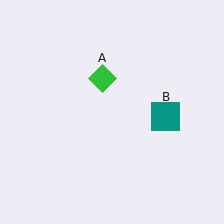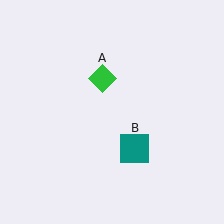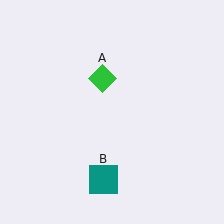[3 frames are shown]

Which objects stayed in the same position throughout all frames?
Green diamond (object A) remained stationary.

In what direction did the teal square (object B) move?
The teal square (object B) moved down and to the left.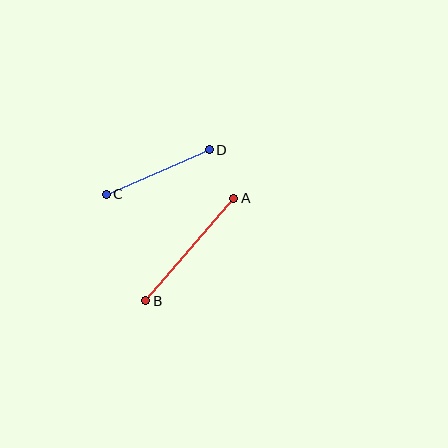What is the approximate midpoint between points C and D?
The midpoint is at approximately (158, 172) pixels.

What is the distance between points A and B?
The distance is approximately 135 pixels.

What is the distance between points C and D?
The distance is approximately 113 pixels.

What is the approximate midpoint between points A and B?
The midpoint is at approximately (190, 249) pixels.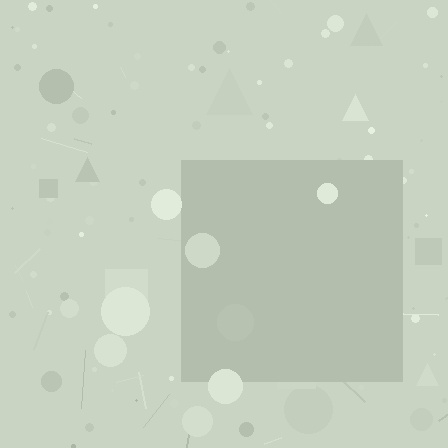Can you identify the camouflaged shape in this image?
The camouflaged shape is a square.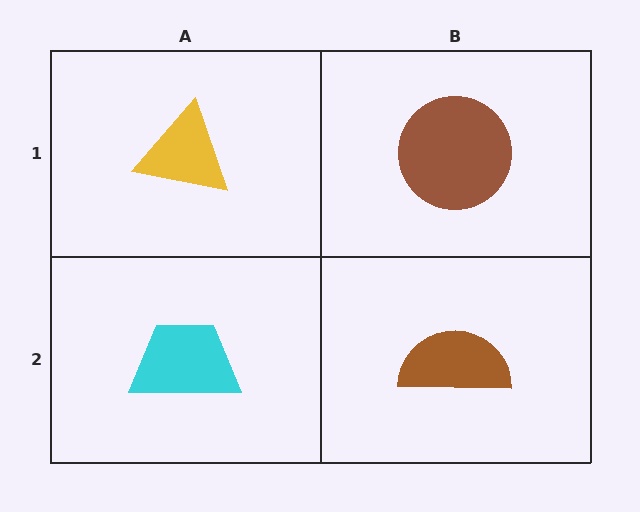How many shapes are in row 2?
2 shapes.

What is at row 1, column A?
A yellow triangle.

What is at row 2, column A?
A cyan trapezoid.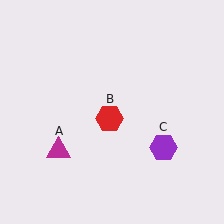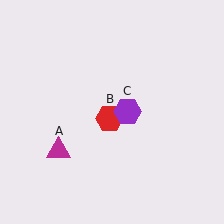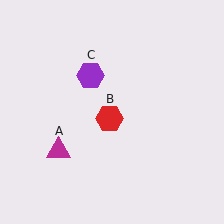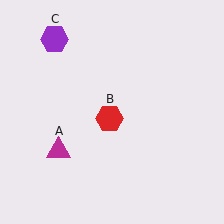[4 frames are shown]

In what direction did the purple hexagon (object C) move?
The purple hexagon (object C) moved up and to the left.